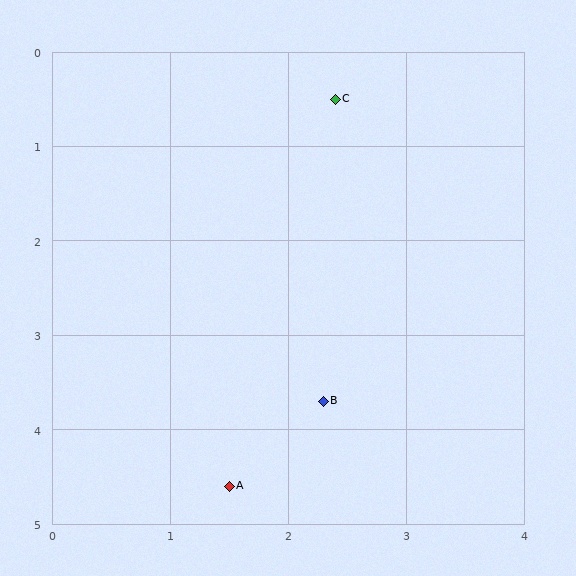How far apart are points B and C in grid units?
Points B and C are about 3.2 grid units apart.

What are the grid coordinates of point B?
Point B is at approximately (2.3, 3.7).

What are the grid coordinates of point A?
Point A is at approximately (1.5, 4.6).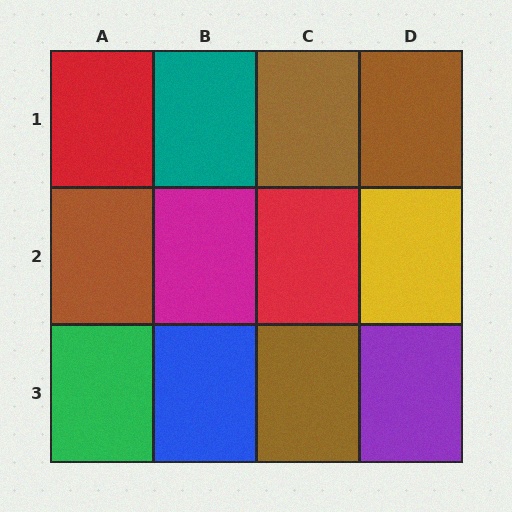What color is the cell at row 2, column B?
Magenta.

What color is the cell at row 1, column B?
Teal.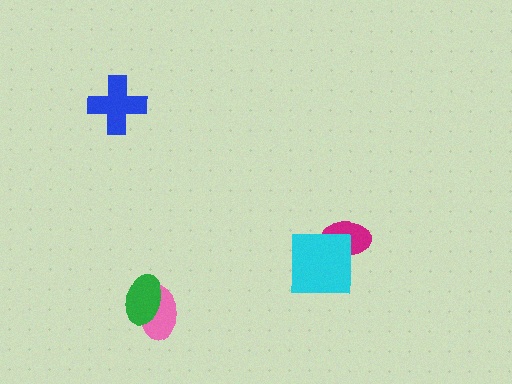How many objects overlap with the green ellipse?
1 object overlaps with the green ellipse.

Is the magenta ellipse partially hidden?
Yes, it is partially covered by another shape.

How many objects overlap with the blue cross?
0 objects overlap with the blue cross.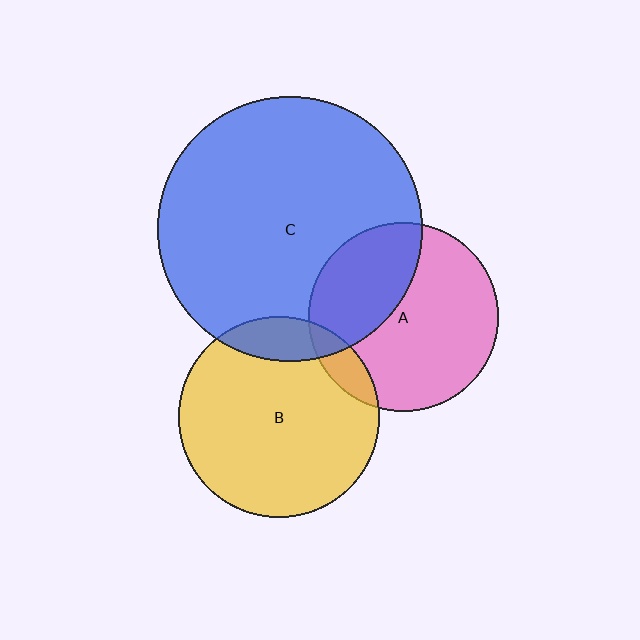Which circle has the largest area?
Circle C (blue).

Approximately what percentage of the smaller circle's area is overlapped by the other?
Approximately 15%.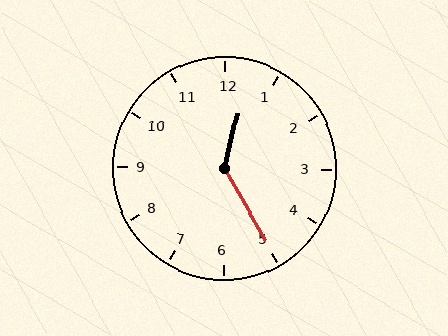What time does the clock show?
12:25.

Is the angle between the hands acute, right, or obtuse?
It is obtuse.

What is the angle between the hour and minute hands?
Approximately 138 degrees.